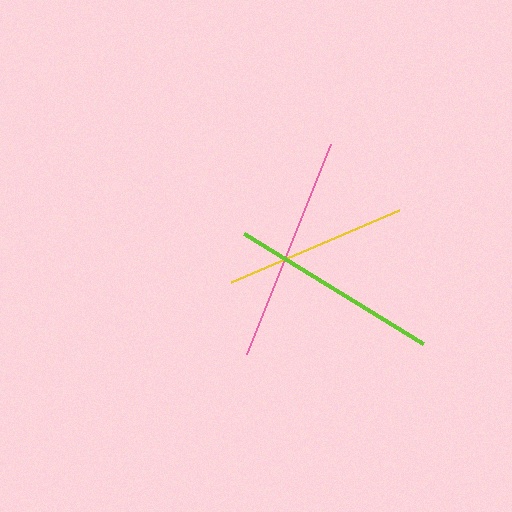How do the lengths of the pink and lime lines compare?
The pink and lime lines are approximately the same length.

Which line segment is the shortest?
The yellow line is the shortest at approximately 182 pixels.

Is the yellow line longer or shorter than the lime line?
The lime line is longer than the yellow line.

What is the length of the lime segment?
The lime segment is approximately 210 pixels long.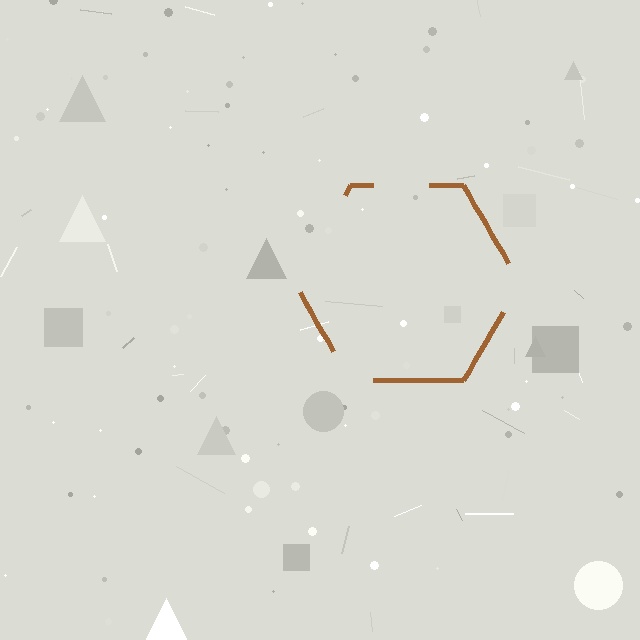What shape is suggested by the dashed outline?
The dashed outline suggests a hexagon.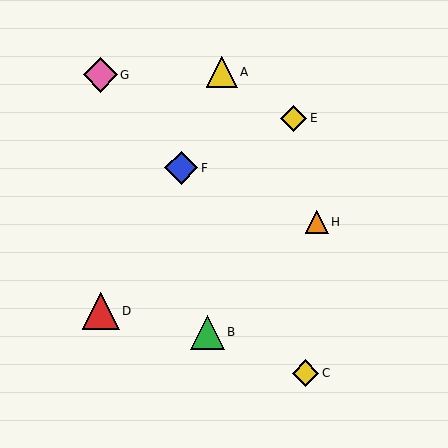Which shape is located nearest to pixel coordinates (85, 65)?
The pink diamond (labeled G) at (100, 75) is nearest to that location.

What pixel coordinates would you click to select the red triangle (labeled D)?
Click at (101, 311) to select the red triangle D.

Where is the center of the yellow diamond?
The center of the yellow diamond is at (294, 118).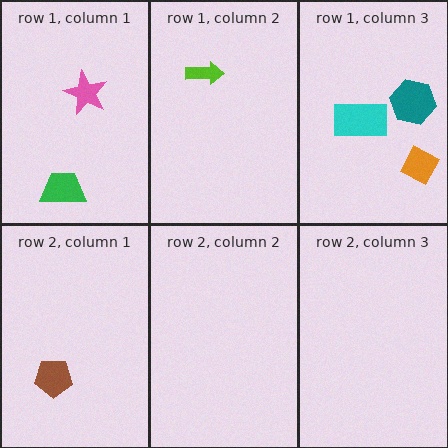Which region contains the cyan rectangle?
The row 1, column 3 region.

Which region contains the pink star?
The row 1, column 1 region.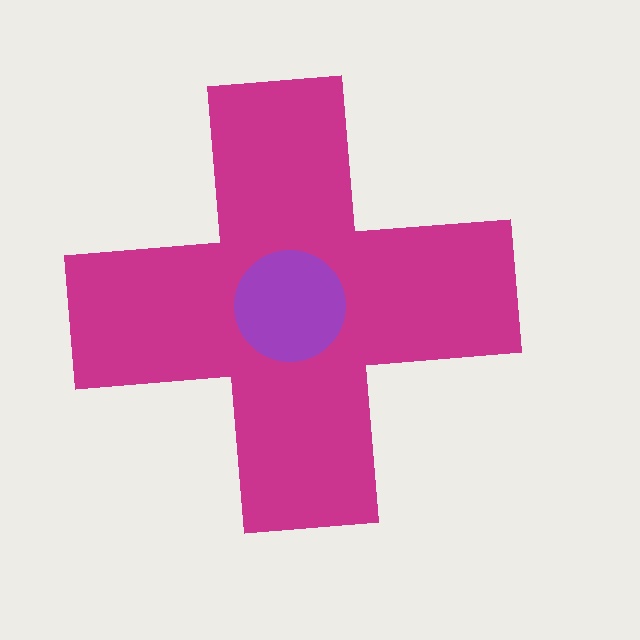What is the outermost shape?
The magenta cross.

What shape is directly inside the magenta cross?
The purple circle.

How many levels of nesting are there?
2.